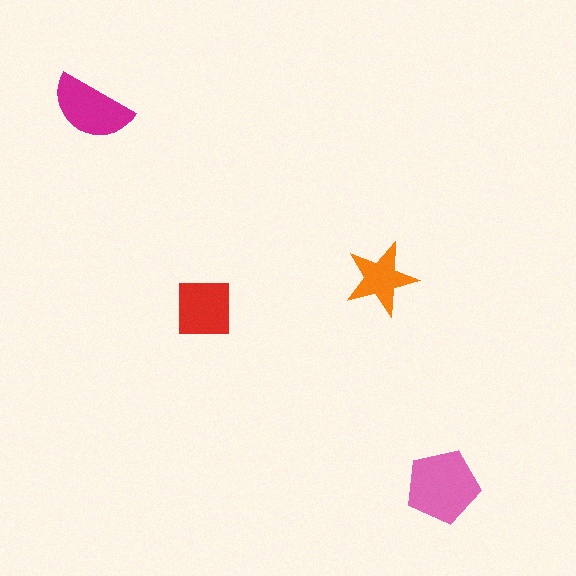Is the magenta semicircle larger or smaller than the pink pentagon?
Smaller.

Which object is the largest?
The pink pentagon.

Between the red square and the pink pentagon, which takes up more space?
The pink pentagon.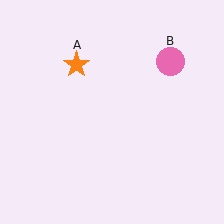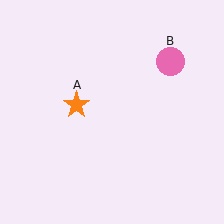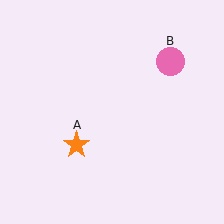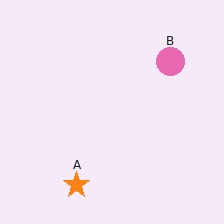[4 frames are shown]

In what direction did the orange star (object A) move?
The orange star (object A) moved down.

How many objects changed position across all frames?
1 object changed position: orange star (object A).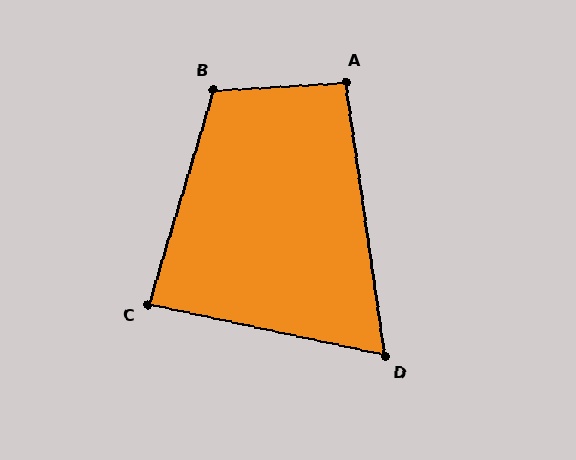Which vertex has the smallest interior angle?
D, at approximately 70 degrees.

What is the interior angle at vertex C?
Approximately 85 degrees (approximately right).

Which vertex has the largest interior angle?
B, at approximately 110 degrees.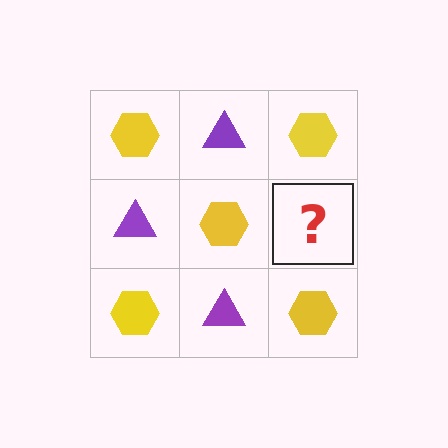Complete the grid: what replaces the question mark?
The question mark should be replaced with a purple triangle.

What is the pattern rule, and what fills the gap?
The rule is that it alternates yellow hexagon and purple triangle in a checkerboard pattern. The gap should be filled with a purple triangle.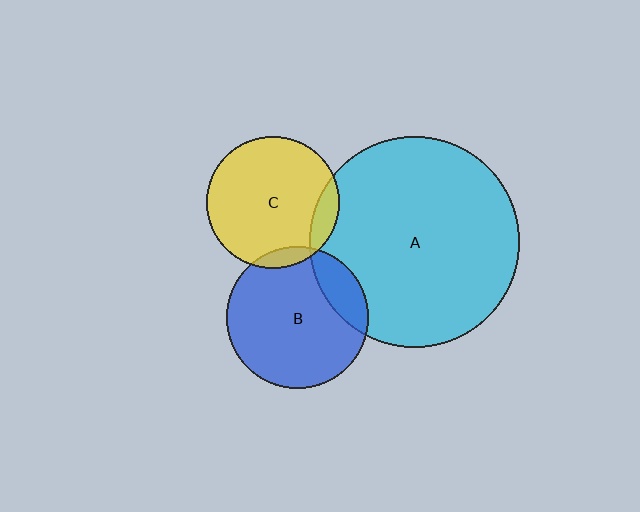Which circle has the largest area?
Circle A (cyan).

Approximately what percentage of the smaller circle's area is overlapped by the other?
Approximately 10%.